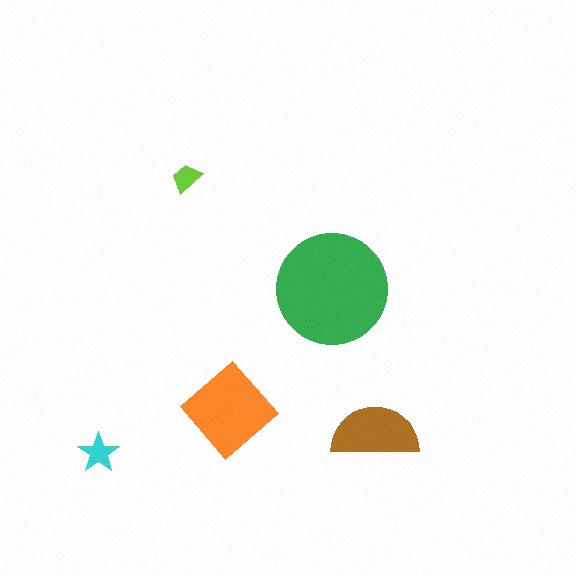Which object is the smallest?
The lime trapezoid.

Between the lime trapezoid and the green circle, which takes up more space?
The green circle.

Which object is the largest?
The green circle.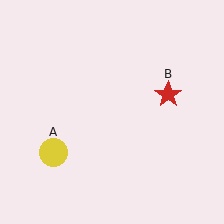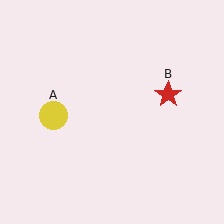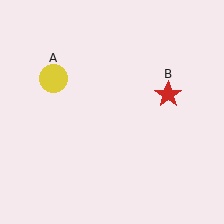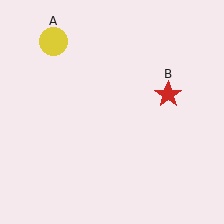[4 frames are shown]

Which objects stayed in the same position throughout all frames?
Red star (object B) remained stationary.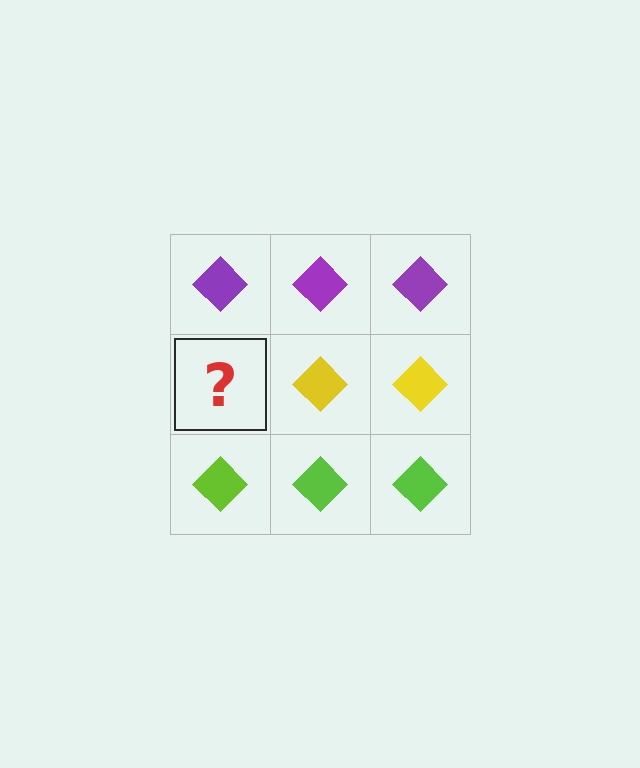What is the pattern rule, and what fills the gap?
The rule is that each row has a consistent color. The gap should be filled with a yellow diamond.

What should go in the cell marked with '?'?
The missing cell should contain a yellow diamond.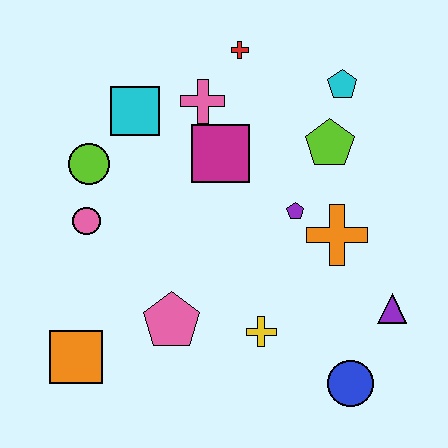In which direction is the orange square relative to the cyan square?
The orange square is below the cyan square.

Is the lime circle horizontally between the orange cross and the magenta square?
No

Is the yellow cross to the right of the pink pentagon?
Yes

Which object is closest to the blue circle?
The purple triangle is closest to the blue circle.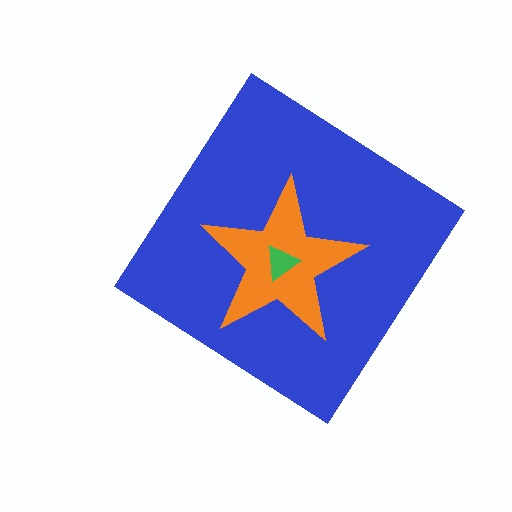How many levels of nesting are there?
3.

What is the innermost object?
The green triangle.